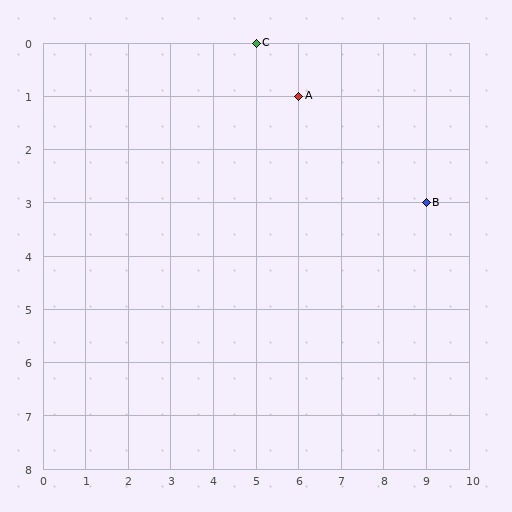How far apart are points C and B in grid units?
Points C and B are 4 columns and 3 rows apart (about 5.0 grid units diagonally).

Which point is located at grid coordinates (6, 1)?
Point A is at (6, 1).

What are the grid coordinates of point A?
Point A is at grid coordinates (6, 1).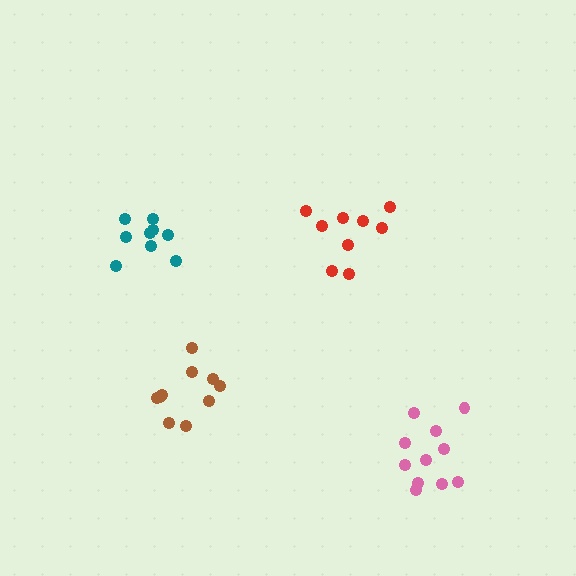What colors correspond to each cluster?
The clusters are colored: brown, red, pink, teal.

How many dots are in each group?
Group 1: 10 dots, Group 2: 9 dots, Group 3: 11 dots, Group 4: 9 dots (39 total).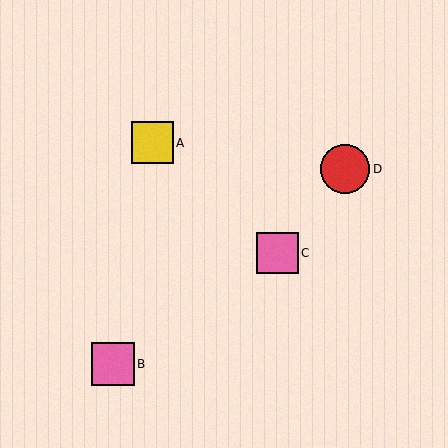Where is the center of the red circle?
The center of the red circle is at (345, 169).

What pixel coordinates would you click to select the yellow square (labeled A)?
Click at (152, 143) to select the yellow square A.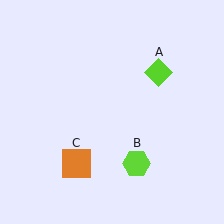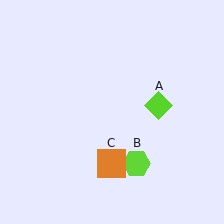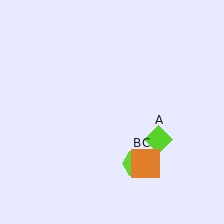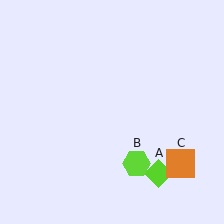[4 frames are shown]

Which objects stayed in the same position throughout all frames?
Lime hexagon (object B) remained stationary.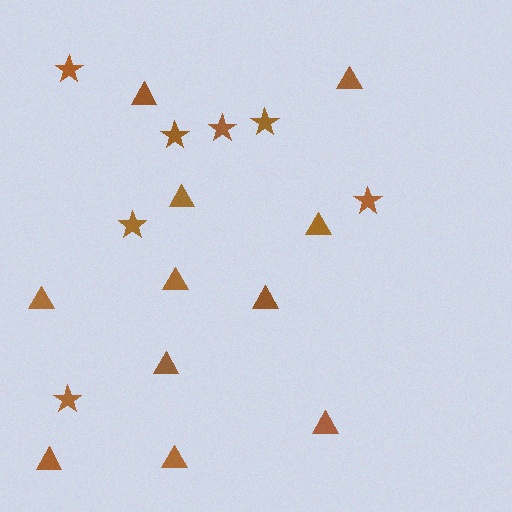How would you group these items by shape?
There are 2 groups: one group of stars (7) and one group of triangles (11).